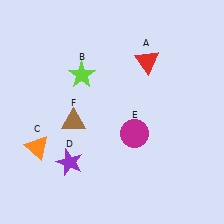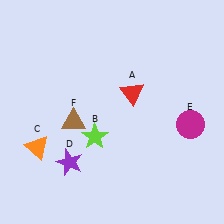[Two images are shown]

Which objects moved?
The objects that moved are: the red triangle (A), the lime star (B), the magenta circle (E).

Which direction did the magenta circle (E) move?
The magenta circle (E) moved right.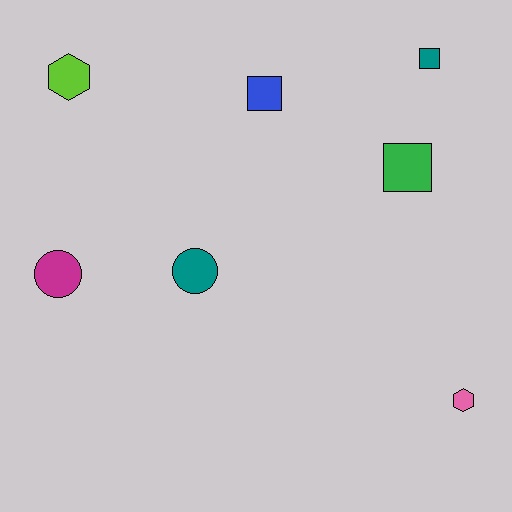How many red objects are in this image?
There are no red objects.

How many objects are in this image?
There are 7 objects.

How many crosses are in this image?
There are no crosses.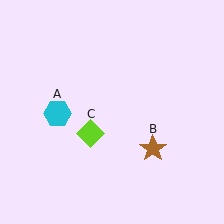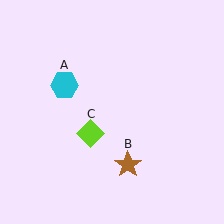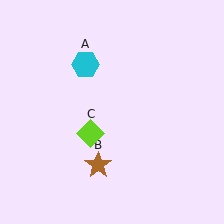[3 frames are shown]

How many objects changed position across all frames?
2 objects changed position: cyan hexagon (object A), brown star (object B).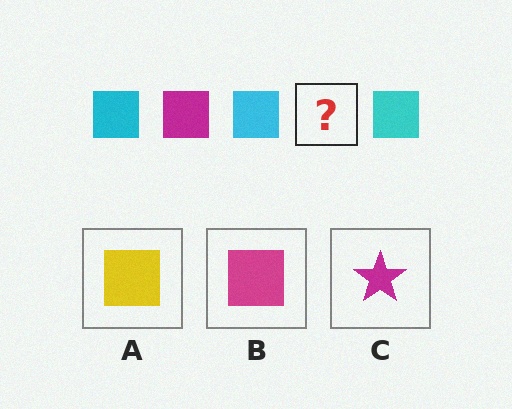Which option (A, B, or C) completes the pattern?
B.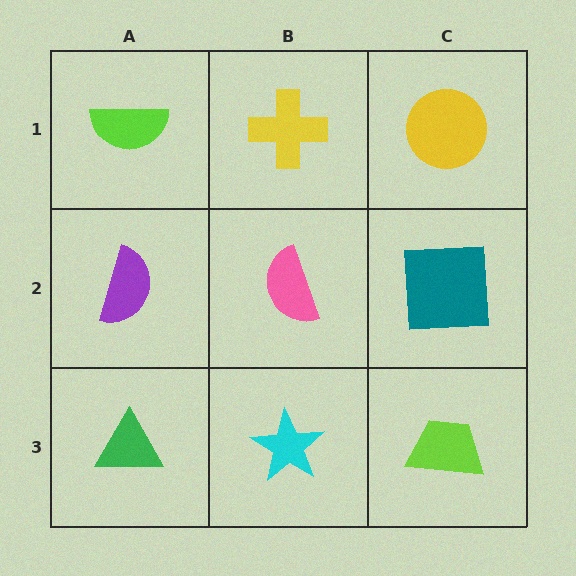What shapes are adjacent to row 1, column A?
A purple semicircle (row 2, column A), a yellow cross (row 1, column B).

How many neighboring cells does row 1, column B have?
3.